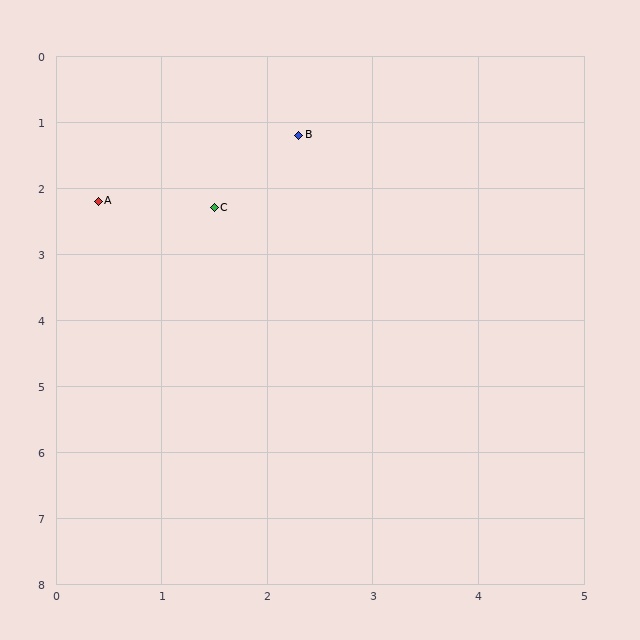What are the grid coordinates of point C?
Point C is at approximately (1.5, 2.3).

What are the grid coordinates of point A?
Point A is at approximately (0.4, 2.2).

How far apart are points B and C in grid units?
Points B and C are about 1.4 grid units apart.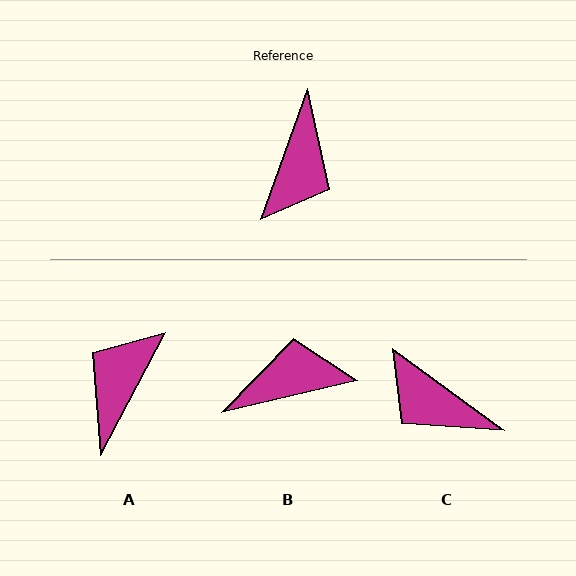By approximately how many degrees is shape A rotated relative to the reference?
Approximately 172 degrees counter-clockwise.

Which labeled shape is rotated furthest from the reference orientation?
A, about 172 degrees away.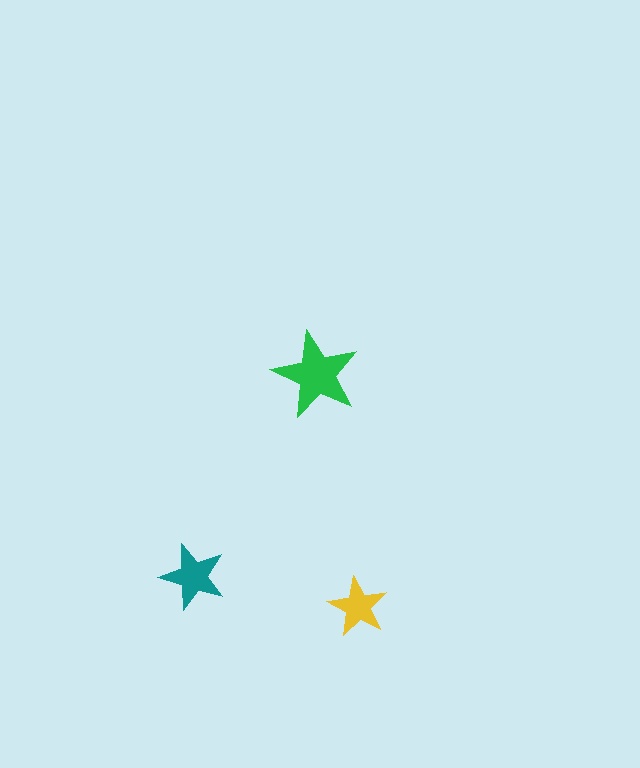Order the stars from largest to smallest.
the green one, the teal one, the yellow one.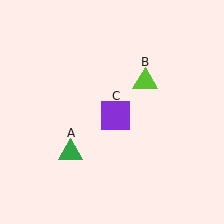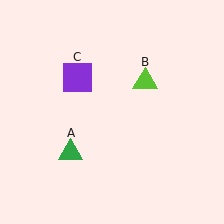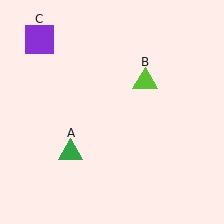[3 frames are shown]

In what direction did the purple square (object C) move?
The purple square (object C) moved up and to the left.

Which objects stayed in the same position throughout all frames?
Green triangle (object A) and lime triangle (object B) remained stationary.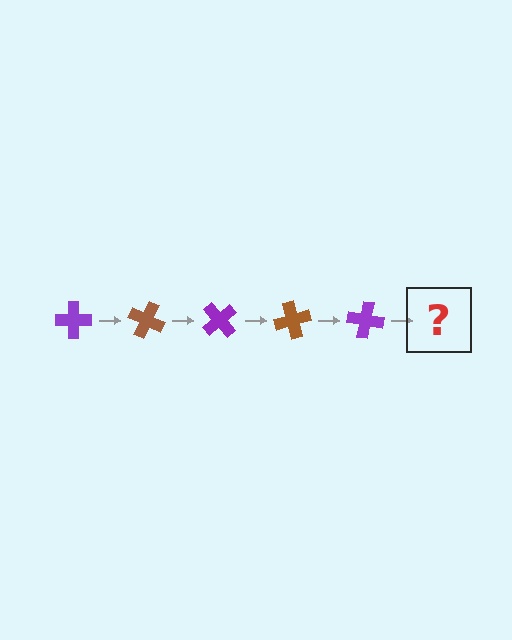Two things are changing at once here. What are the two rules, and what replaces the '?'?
The two rules are that it rotates 25 degrees each step and the color cycles through purple and brown. The '?' should be a brown cross, rotated 125 degrees from the start.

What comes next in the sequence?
The next element should be a brown cross, rotated 125 degrees from the start.